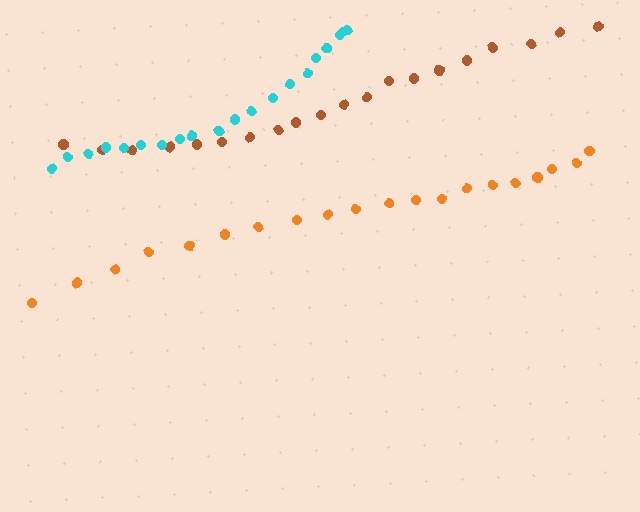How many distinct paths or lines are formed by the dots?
There are 3 distinct paths.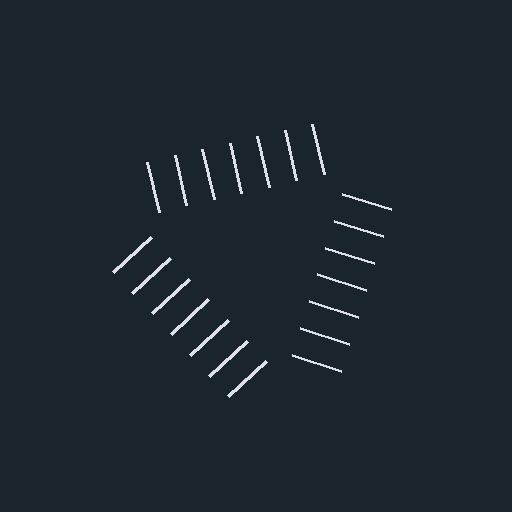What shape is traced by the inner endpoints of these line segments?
An illusory triangle — the line segments terminate on its edges but no continuous stroke is drawn.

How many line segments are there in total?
21 — 7 along each of the 3 edges.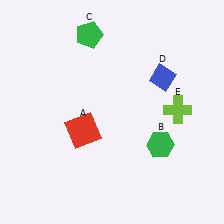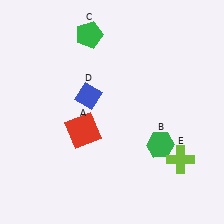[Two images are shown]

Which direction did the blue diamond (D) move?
The blue diamond (D) moved left.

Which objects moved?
The objects that moved are: the blue diamond (D), the lime cross (E).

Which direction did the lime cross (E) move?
The lime cross (E) moved down.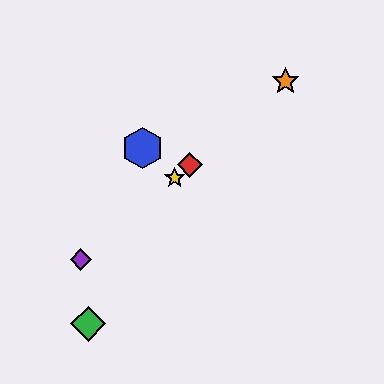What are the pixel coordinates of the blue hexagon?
The blue hexagon is at (142, 148).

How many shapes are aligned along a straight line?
4 shapes (the red diamond, the yellow star, the purple diamond, the orange star) are aligned along a straight line.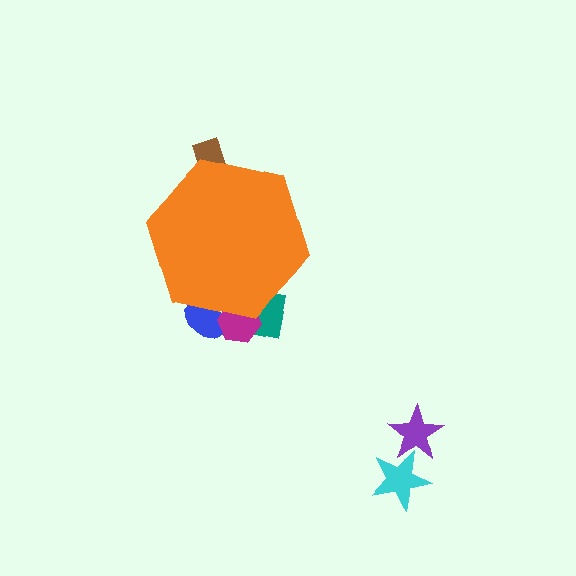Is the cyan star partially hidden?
No, the cyan star is fully visible.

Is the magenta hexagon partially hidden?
Yes, the magenta hexagon is partially hidden behind the orange hexagon.